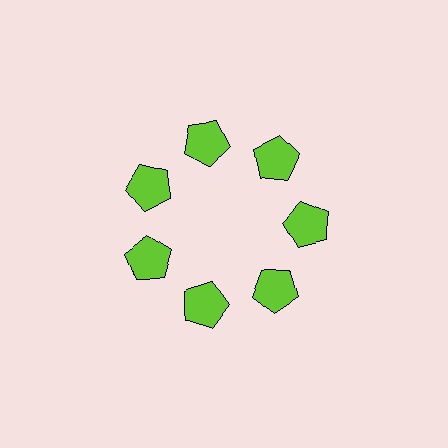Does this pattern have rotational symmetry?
Yes, this pattern has 7-fold rotational symmetry. It looks the same after rotating 51 degrees around the center.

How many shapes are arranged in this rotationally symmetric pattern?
There are 7 shapes, arranged in 7 groups of 1.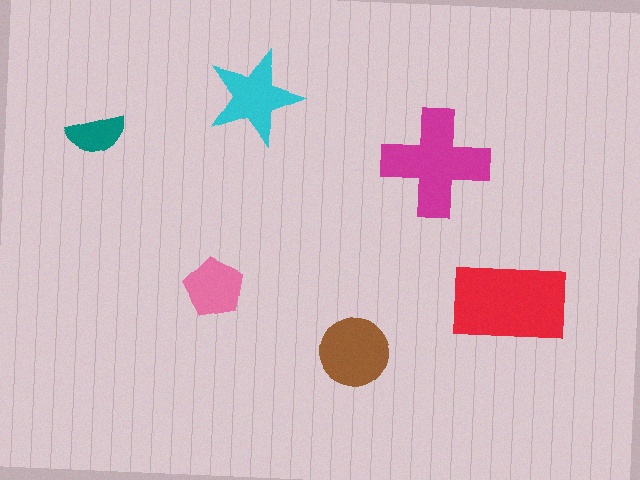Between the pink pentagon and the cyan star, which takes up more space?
The cyan star.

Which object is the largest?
The red rectangle.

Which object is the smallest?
The teal semicircle.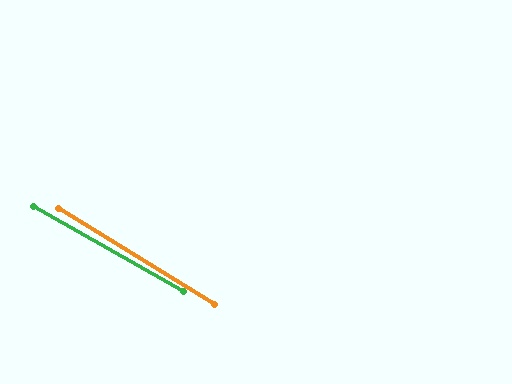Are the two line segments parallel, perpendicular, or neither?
Parallel — their directions differ by only 1.8°.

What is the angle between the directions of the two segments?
Approximately 2 degrees.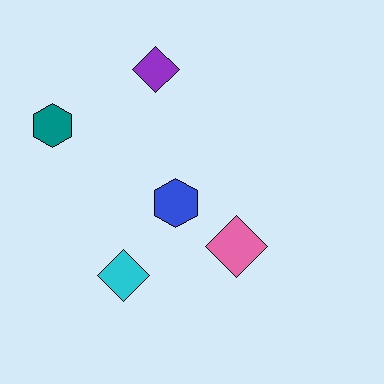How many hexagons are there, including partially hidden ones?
There are 2 hexagons.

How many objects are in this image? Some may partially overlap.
There are 5 objects.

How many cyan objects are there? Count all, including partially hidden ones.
There is 1 cyan object.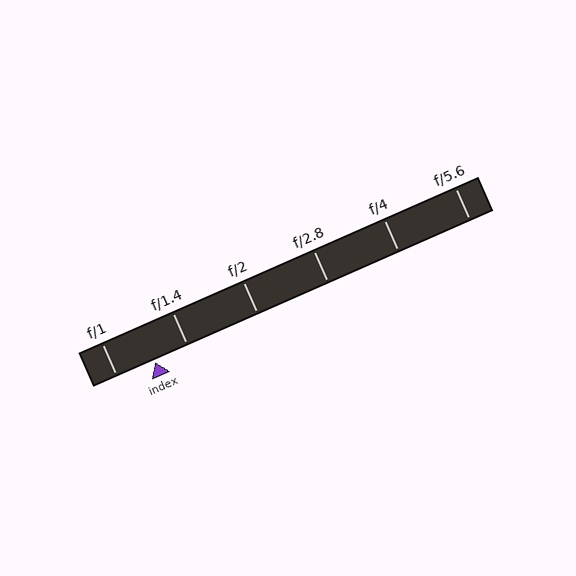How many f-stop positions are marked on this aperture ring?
There are 6 f-stop positions marked.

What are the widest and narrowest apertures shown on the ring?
The widest aperture shown is f/1 and the narrowest is f/5.6.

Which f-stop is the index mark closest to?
The index mark is closest to f/1.4.